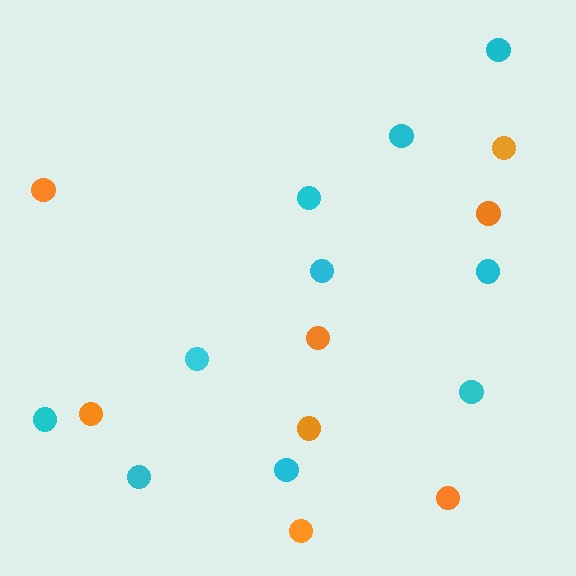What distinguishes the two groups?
There are 2 groups: one group of orange circles (8) and one group of cyan circles (10).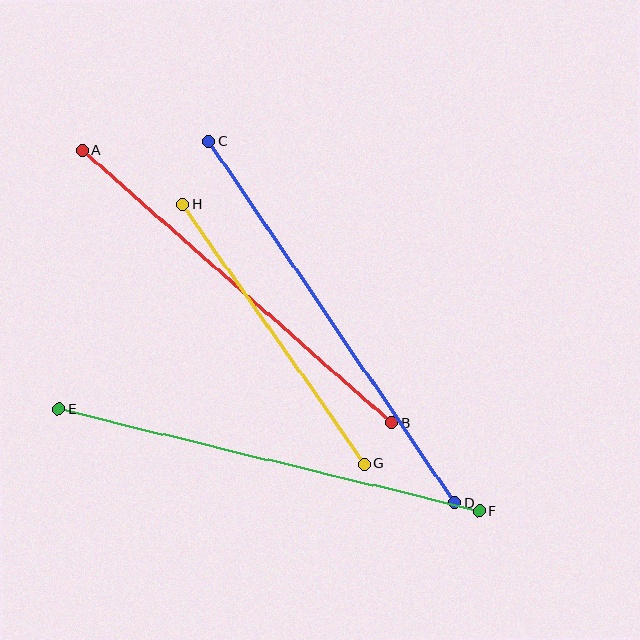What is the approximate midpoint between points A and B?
The midpoint is at approximately (237, 287) pixels.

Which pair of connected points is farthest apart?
Points C and D are farthest apart.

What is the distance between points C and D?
The distance is approximately 437 pixels.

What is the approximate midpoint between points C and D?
The midpoint is at approximately (332, 322) pixels.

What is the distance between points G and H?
The distance is approximately 317 pixels.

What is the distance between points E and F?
The distance is approximately 433 pixels.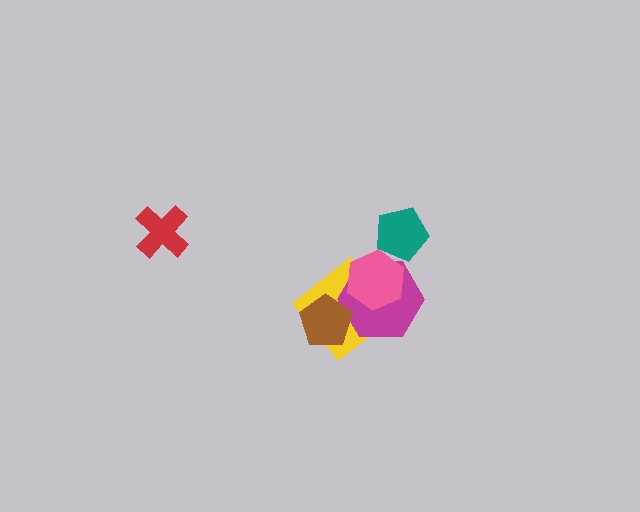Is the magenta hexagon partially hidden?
Yes, it is partially covered by another shape.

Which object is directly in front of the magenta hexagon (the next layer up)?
The pink hexagon is directly in front of the magenta hexagon.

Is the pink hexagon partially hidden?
Yes, it is partially covered by another shape.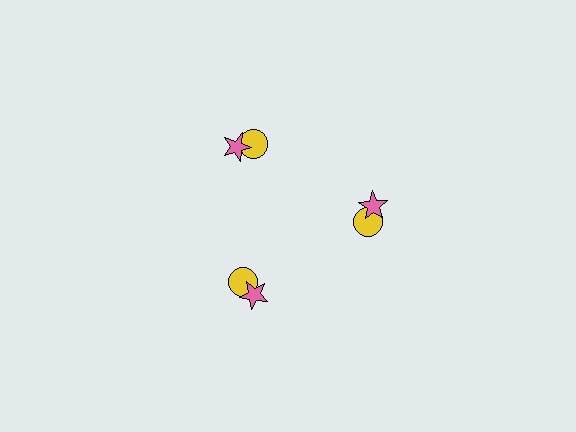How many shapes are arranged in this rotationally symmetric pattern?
There are 6 shapes, arranged in 3 groups of 2.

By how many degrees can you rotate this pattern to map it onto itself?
The pattern maps onto itself every 120 degrees of rotation.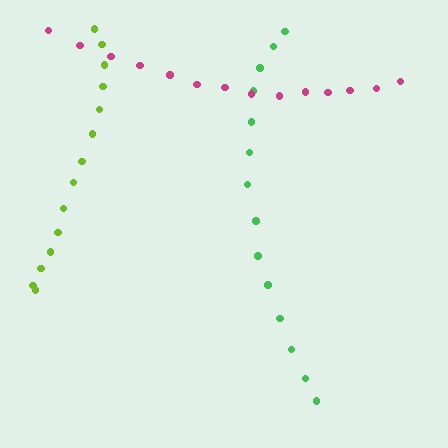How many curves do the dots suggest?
There are 3 distinct paths.